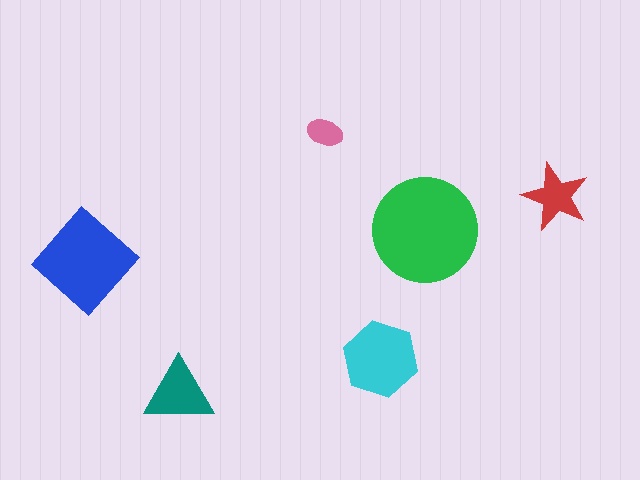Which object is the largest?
The green circle.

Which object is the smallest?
The pink ellipse.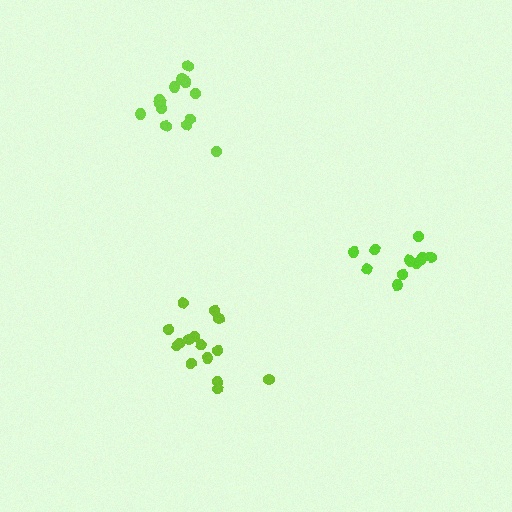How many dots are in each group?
Group 1: 14 dots, Group 2: 11 dots, Group 3: 15 dots (40 total).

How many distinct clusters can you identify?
There are 3 distinct clusters.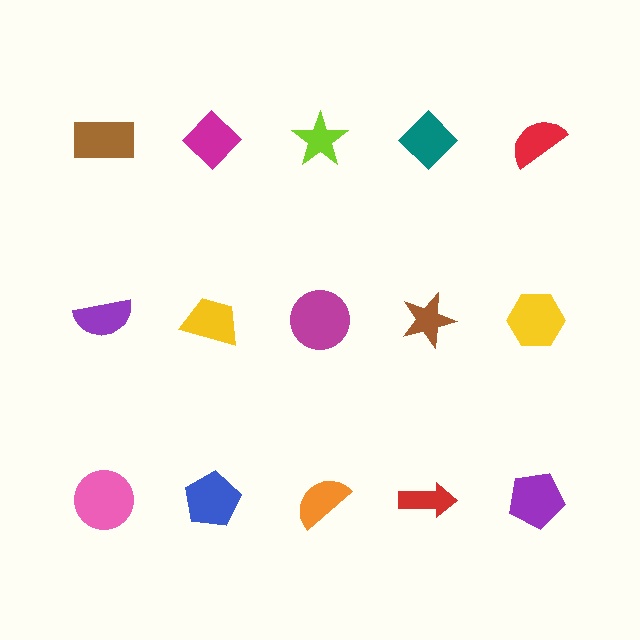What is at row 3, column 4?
A red arrow.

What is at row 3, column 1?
A pink circle.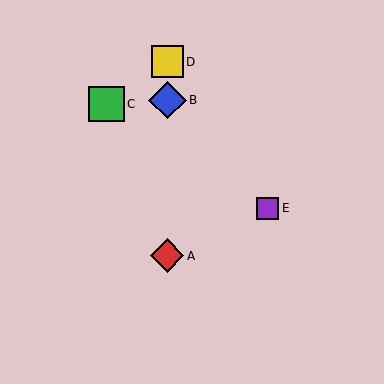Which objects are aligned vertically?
Objects A, B, D are aligned vertically.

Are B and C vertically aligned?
No, B is at x≈167 and C is at x≈106.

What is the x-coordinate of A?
Object A is at x≈167.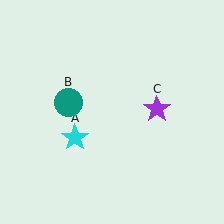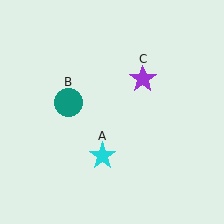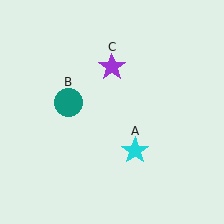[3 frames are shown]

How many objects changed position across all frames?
2 objects changed position: cyan star (object A), purple star (object C).